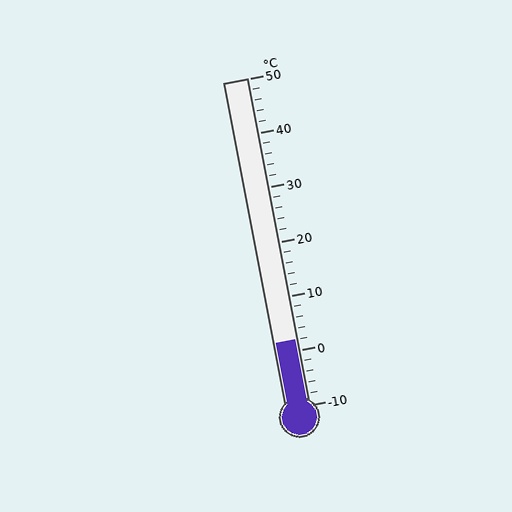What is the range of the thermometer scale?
The thermometer scale ranges from -10°C to 50°C.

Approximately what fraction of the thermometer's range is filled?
The thermometer is filled to approximately 20% of its range.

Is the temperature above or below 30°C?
The temperature is below 30°C.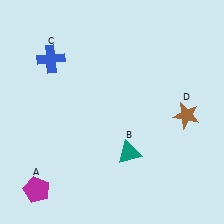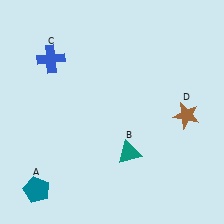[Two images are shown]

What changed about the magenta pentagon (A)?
In Image 1, A is magenta. In Image 2, it changed to teal.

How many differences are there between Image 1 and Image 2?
There is 1 difference between the two images.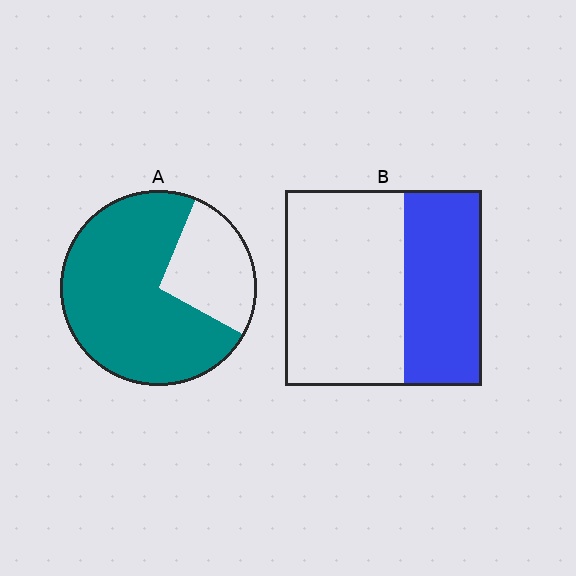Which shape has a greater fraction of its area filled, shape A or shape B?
Shape A.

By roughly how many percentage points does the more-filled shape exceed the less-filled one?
By roughly 35 percentage points (A over B).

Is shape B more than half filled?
No.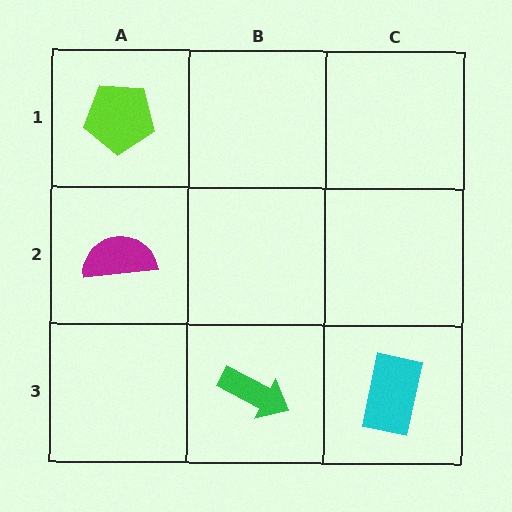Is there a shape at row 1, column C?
No, that cell is empty.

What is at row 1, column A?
A lime pentagon.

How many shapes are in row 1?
1 shape.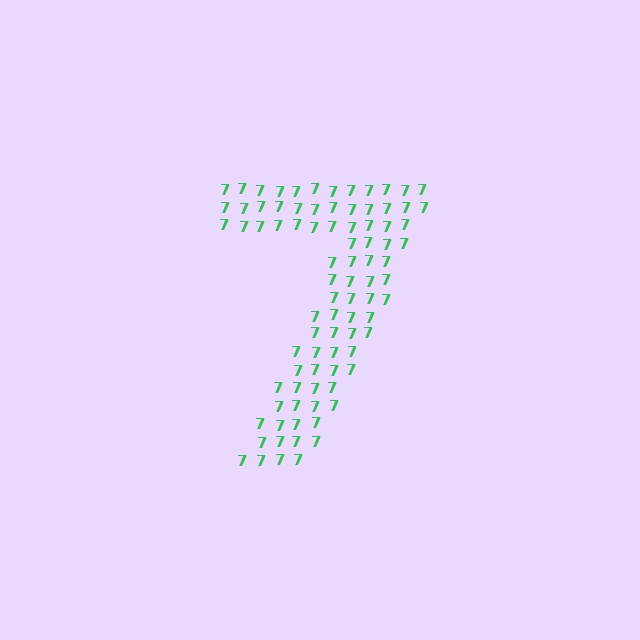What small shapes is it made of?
It is made of small digit 7's.